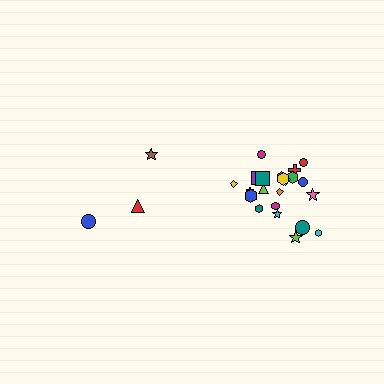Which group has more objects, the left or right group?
The right group.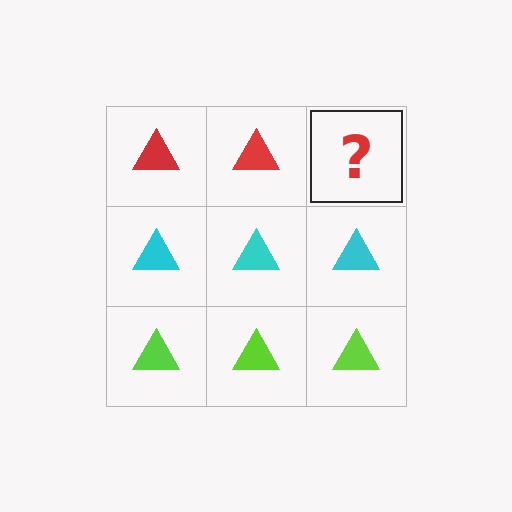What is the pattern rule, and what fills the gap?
The rule is that each row has a consistent color. The gap should be filled with a red triangle.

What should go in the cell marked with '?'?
The missing cell should contain a red triangle.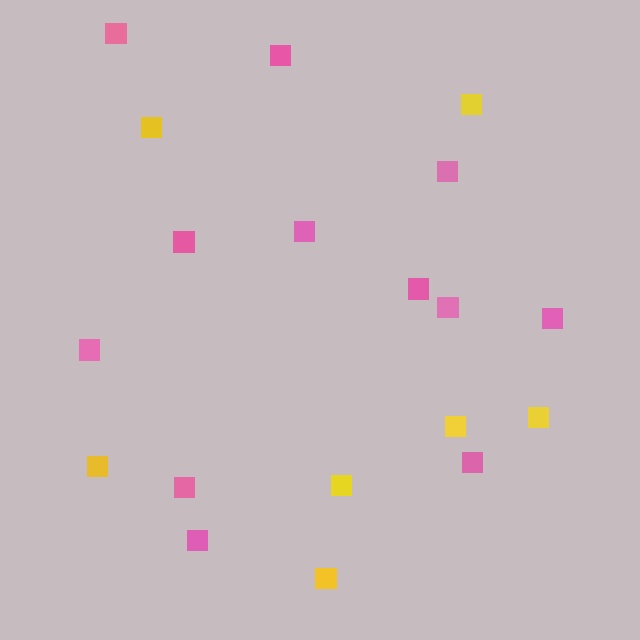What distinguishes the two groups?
There are 2 groups: one group of pink squares (12) and one group of yellow squares (7).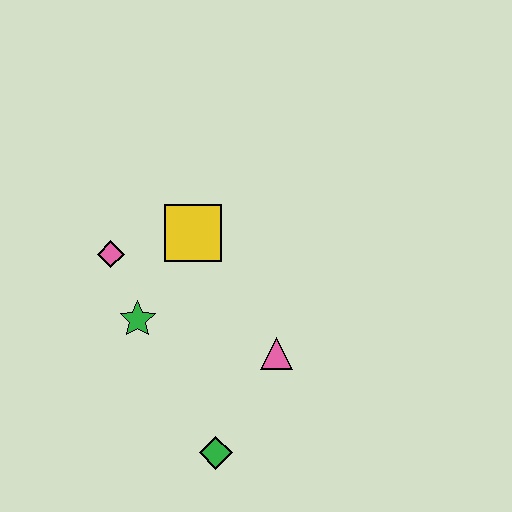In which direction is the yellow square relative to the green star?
The yellow square is above the green star.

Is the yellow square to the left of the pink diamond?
No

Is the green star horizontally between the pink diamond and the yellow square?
Yes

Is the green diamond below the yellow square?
Yes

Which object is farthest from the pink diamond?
The green diamond is farthest from the pink diamond.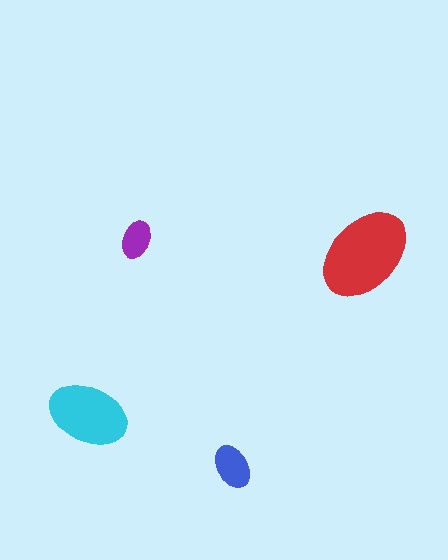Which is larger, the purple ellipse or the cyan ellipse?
The cyan one.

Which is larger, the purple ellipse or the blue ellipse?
The blue one.